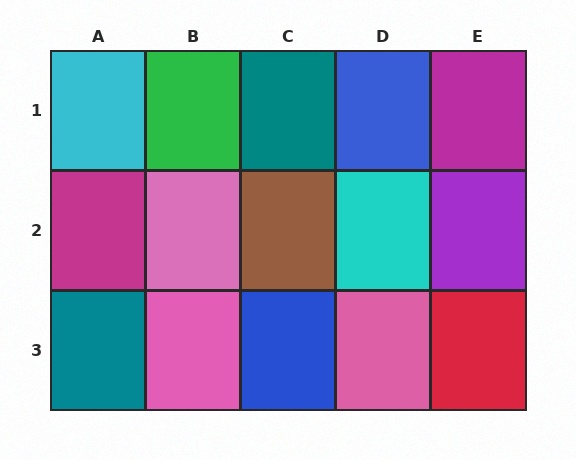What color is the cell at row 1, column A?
Cyan.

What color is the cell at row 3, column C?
Blue.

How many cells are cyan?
2 cells are cyan.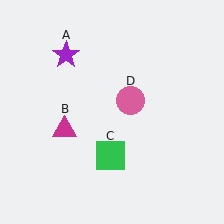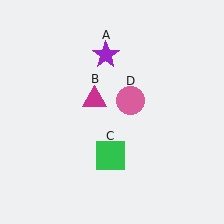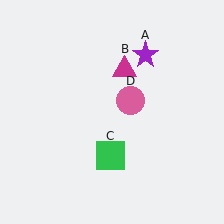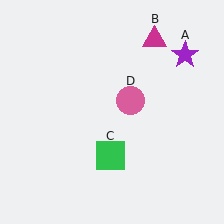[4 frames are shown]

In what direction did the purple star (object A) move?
The purple star (object A) moved right.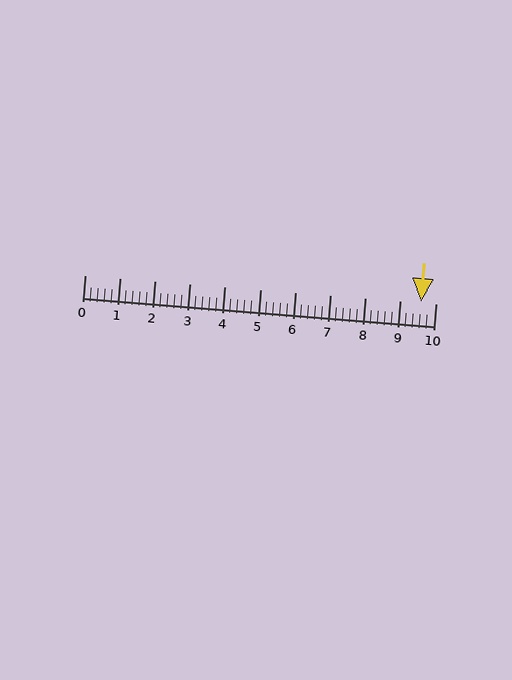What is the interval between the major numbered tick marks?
The major tick marks are spaced 1 units apart.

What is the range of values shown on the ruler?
The ruler shows values from 0 to 10.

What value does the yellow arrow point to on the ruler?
The yellow arrow points to approximately 9.6.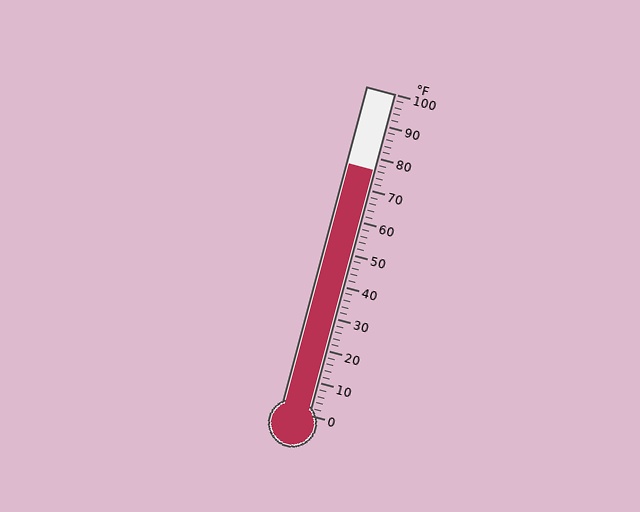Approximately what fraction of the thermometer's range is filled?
The thermometer is filled to approximately 75% of its range.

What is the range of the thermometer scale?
The thermometer scale ranges from 0°F to 100°F.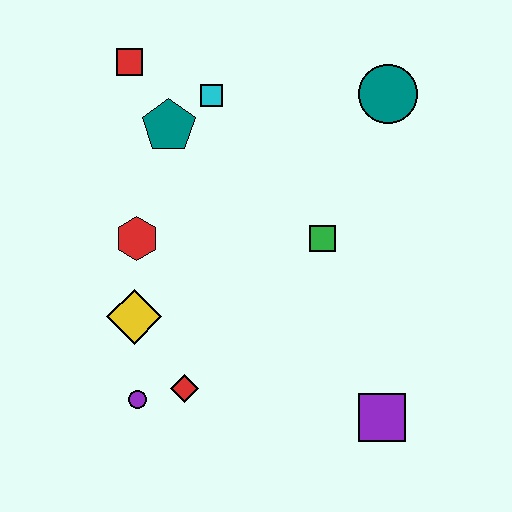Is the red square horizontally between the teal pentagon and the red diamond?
No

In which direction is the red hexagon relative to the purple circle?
The red hexagon is above the purple circle.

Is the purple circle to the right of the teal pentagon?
No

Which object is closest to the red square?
The teal pentagon is closest to the red square.